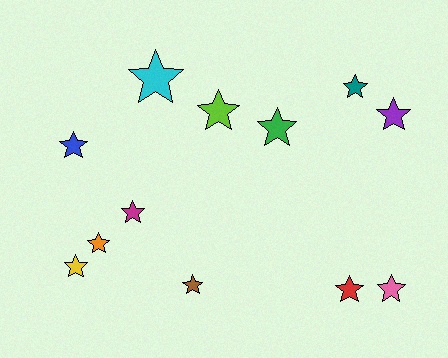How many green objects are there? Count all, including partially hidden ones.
There is 1 green object.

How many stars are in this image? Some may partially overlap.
There are 12 stars.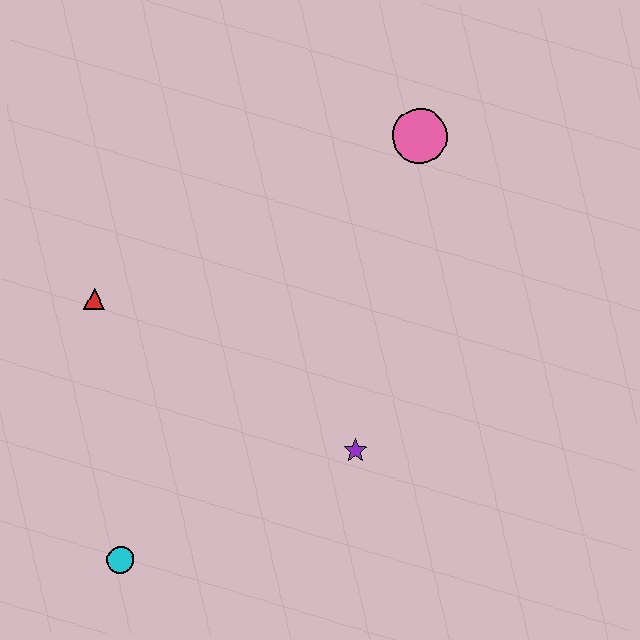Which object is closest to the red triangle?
The cyan circle is closest to the red triangle.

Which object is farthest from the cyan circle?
The pink circle is farthest from the cyan circle.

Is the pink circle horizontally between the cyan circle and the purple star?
No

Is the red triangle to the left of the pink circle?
Yes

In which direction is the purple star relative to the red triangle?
The purple star is to the right of the red triangle.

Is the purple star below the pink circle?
Yes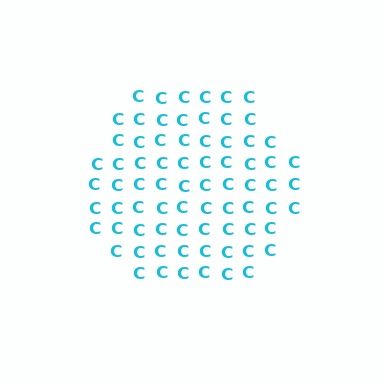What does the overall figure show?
The overall figure shows a hexagon.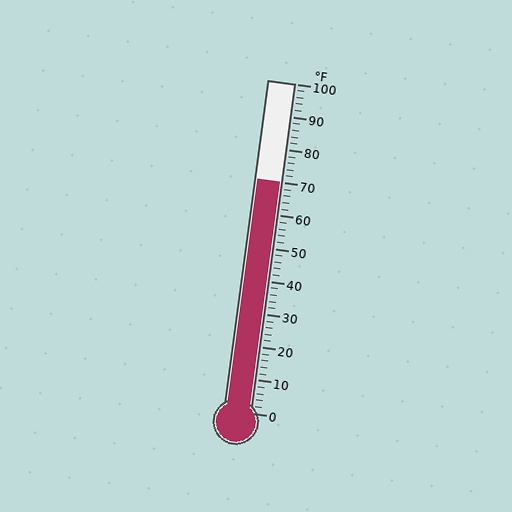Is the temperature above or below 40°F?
The temperature is above 40°F.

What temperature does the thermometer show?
The thermometer shows approximately 70°F.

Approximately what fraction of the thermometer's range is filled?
The thermometer is filled to approximately 70% of its range.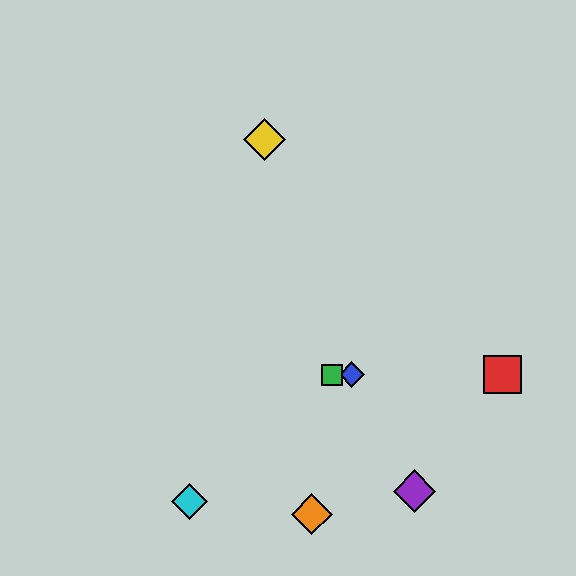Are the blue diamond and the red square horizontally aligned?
Yes, both are at y≈375.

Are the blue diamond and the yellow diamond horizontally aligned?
No, the blue diamond is at y≈375 and the yellow diamond is at y≈139.